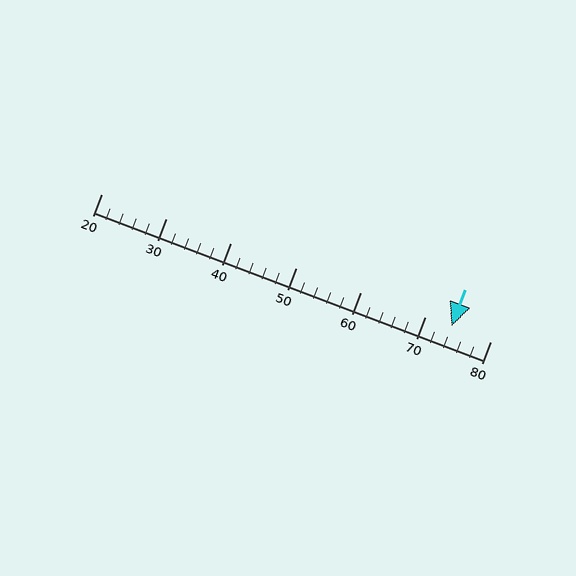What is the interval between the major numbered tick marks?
The major tick marks are spaced 10 units apart.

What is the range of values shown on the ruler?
The ruler shows values from 20 to 80.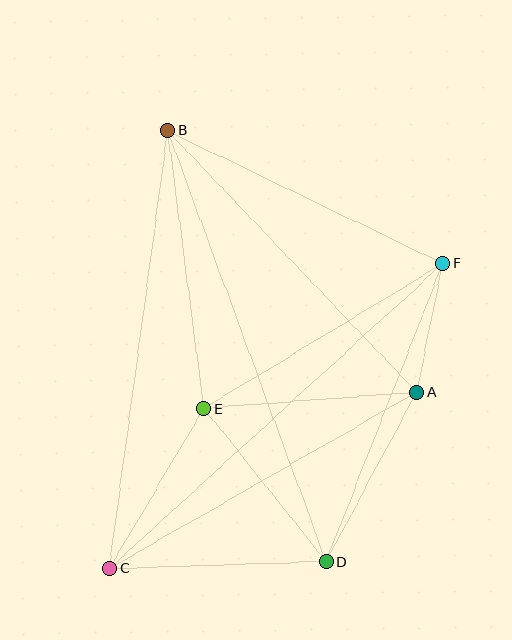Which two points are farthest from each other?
Points B and D are farthest from each other.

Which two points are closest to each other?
Points A and F are closest to each other.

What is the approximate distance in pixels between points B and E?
The distance between B and E is approximately 280 pixels.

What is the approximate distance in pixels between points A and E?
The distance between A and E is approximately 213 pixels.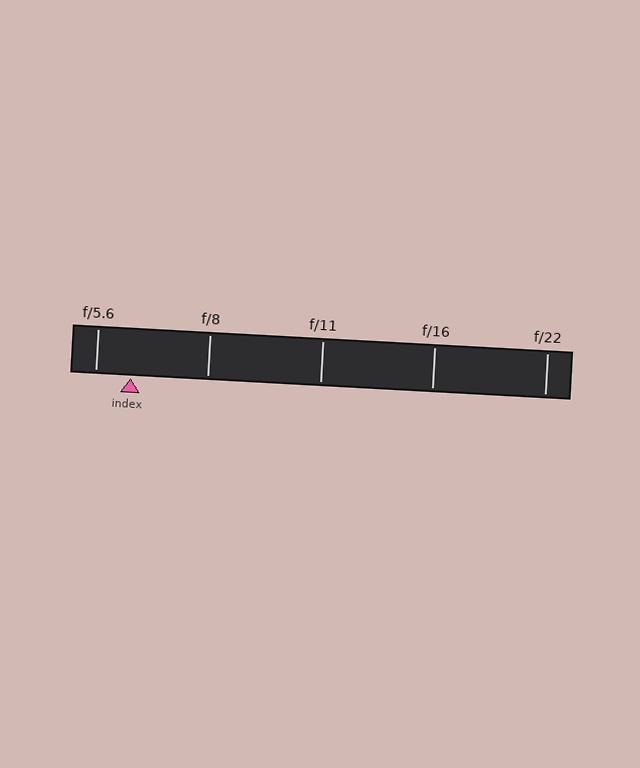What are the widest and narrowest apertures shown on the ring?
The widest aperture shown is f/5.6 and the narrowest is f/22.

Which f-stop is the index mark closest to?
The index mark is closest to f/5.6.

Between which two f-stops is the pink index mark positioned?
The index mark is between f/5.6 and f/8.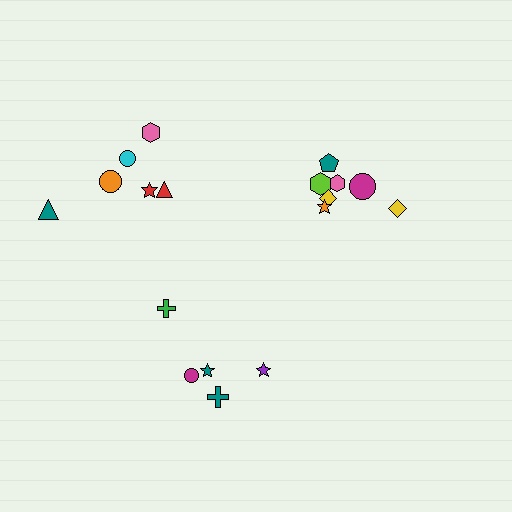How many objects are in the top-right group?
There are 8 objects.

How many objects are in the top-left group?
There are 6 objects.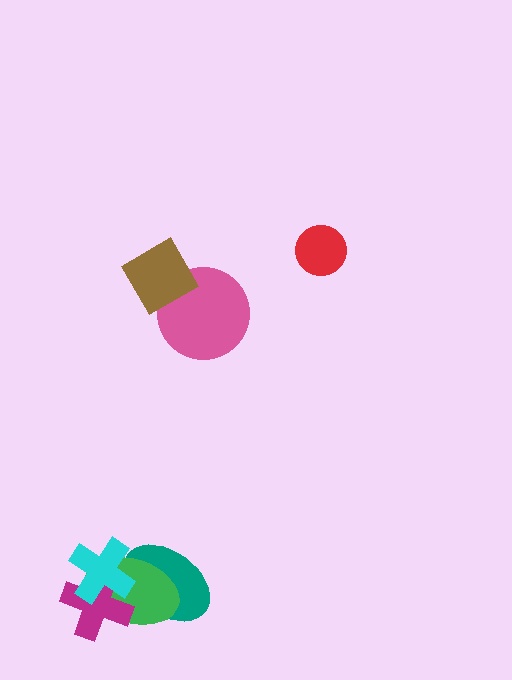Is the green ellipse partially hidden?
Yes, it is partially covered by another shape.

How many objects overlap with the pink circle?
1 object overlaps with the pink circle.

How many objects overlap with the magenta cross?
3 objects overlap with the magenta cross.